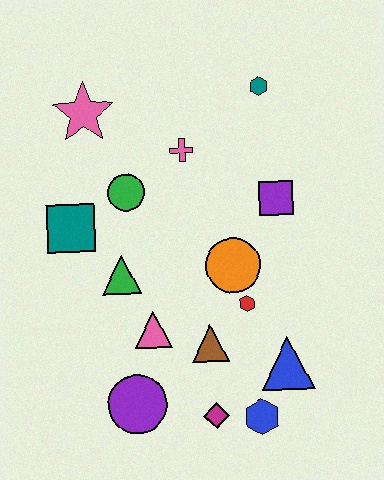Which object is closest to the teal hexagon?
The pink cross is closest to the teal hexagon.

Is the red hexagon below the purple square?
Yes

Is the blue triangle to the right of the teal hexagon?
Yes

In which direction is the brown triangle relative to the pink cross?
The brown triangle is below the pink cross.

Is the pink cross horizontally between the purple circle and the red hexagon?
Yes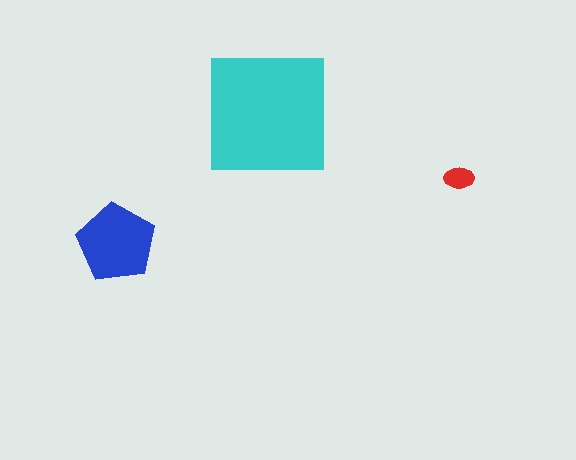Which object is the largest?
The cyan square.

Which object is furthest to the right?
The red ellipse is rightmost.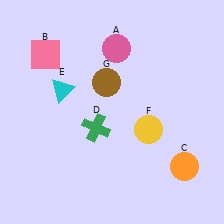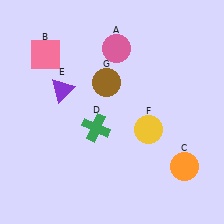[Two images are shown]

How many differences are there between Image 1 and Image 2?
There is 1 difference between the two images.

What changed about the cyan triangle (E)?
In Image 1, E is cyan. In Image 2, it changed to purple.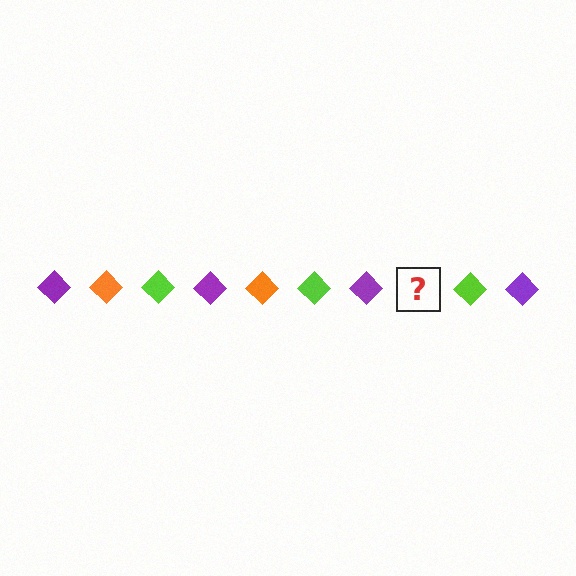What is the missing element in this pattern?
The missing element is an orange diamond.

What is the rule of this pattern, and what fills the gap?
The rule is that the pattern cycles through purple, orange, lime diamonds. The gap should be filled with an orange diamond.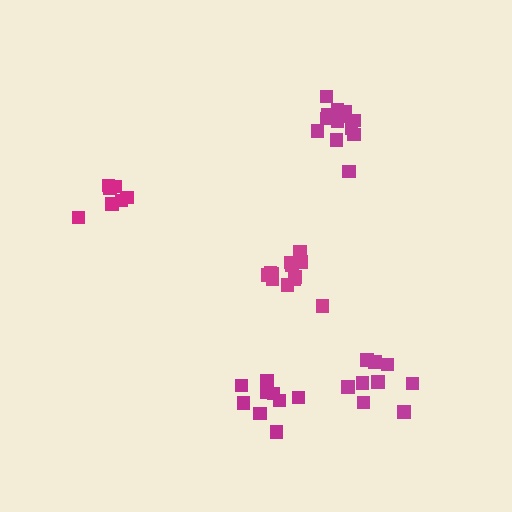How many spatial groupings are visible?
There are 5 spatial groupings.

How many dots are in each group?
Group 1: 13 dots, Group 2: 7 dots, Group 3: 9 dots, Group 4: 13 dots, Group 5: 9 dots (51 total).